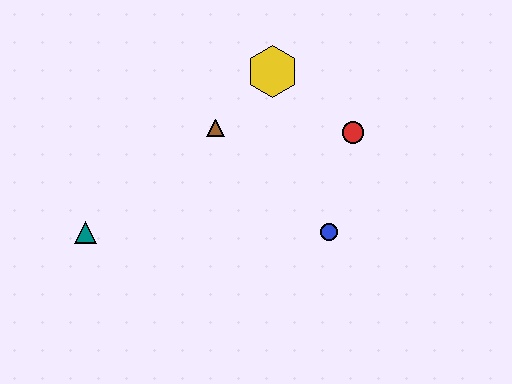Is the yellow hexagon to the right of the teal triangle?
Yes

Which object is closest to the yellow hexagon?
The brown triangle is closest to the yellow hexagon.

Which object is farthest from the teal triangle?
The red circle is farthest from the teal triangle.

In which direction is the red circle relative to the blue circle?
The red circle is above the blue circle.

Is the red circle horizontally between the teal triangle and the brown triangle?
No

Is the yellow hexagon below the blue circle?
No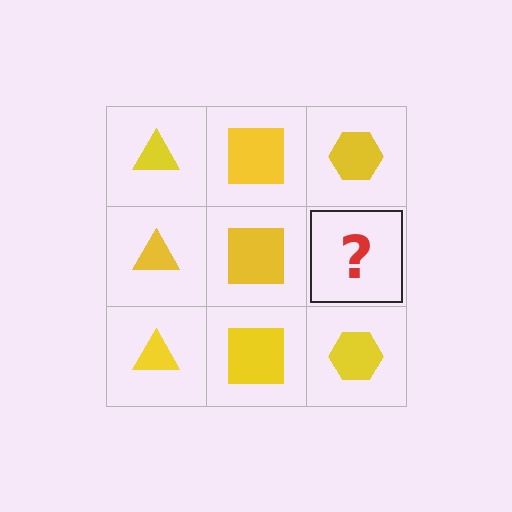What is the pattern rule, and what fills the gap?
The rule is that each column has a consistent shape. The gap should be filled with a yellow hexagon.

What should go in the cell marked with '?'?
The missing cell should contain a yellow hexagon.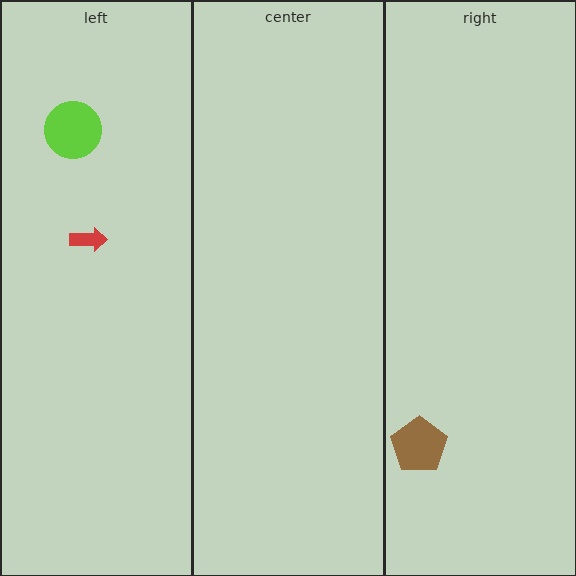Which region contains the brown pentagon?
The right region.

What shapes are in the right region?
The brown pentagon.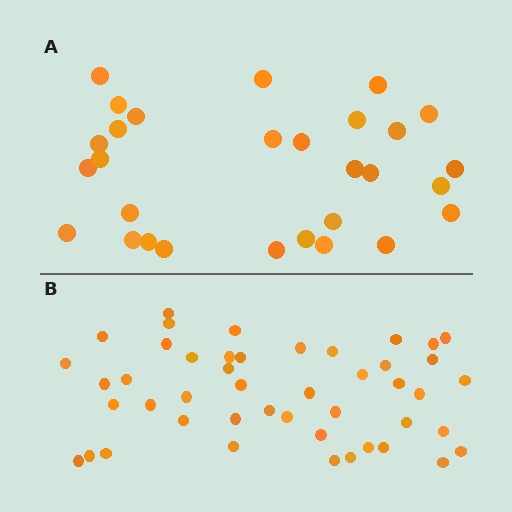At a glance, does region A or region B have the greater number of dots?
Region B (the bottom region) has more dots.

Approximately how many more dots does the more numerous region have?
Region B has approximately 15 more dots than region A.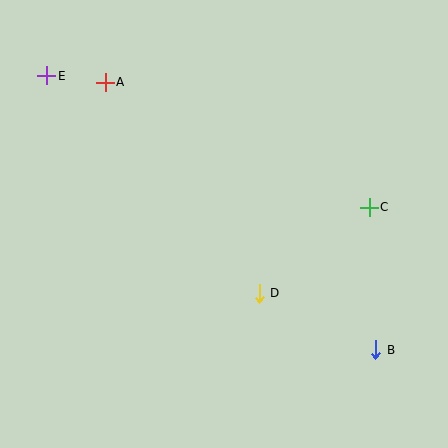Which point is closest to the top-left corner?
Point E is closest to the top-left corner.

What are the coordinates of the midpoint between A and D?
The midpoint between A and D is at (182, 188).